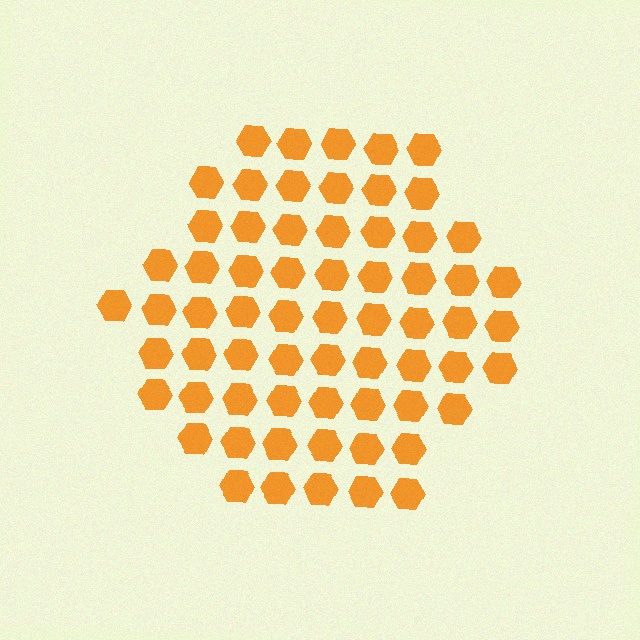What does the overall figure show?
The overall figure shows a hexagon.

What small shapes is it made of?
It is made of small hexagons.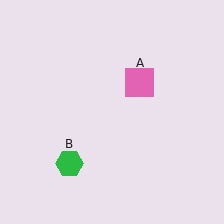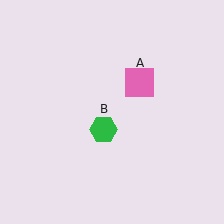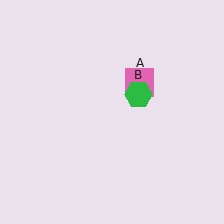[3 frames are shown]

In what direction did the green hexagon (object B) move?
The green hexagon (object B) moved up and to the right.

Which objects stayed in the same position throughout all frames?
Pink square (object A) remained stationary.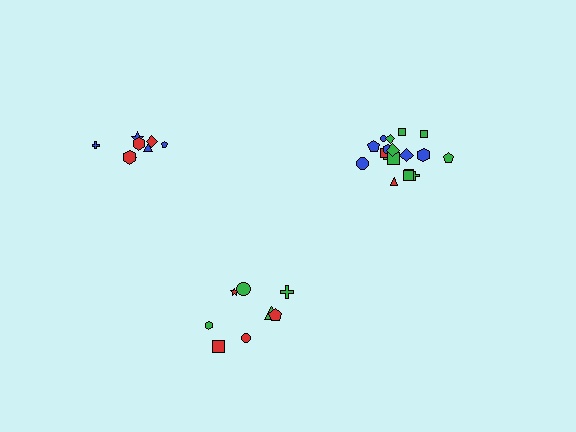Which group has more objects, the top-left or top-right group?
The top-right group.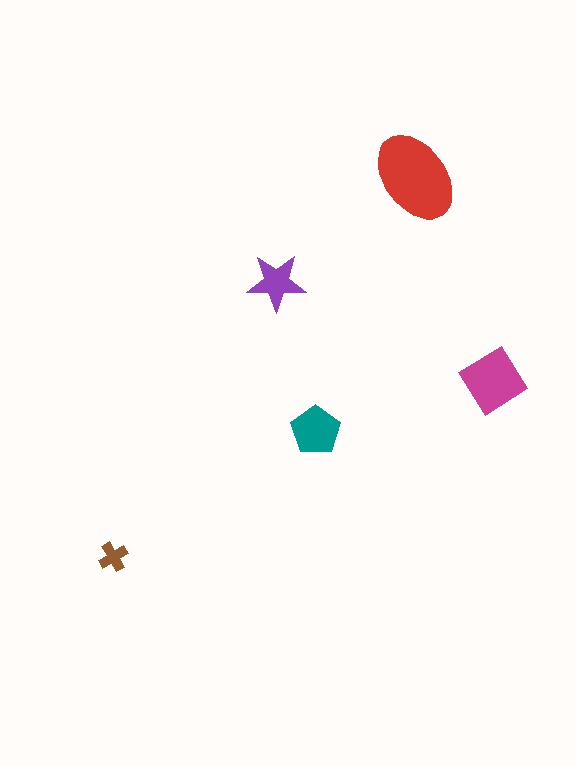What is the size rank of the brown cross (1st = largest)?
5th.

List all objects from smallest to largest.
The brown cross, the purple star, the teal pentagon, the magenta diamond, the red ellipse.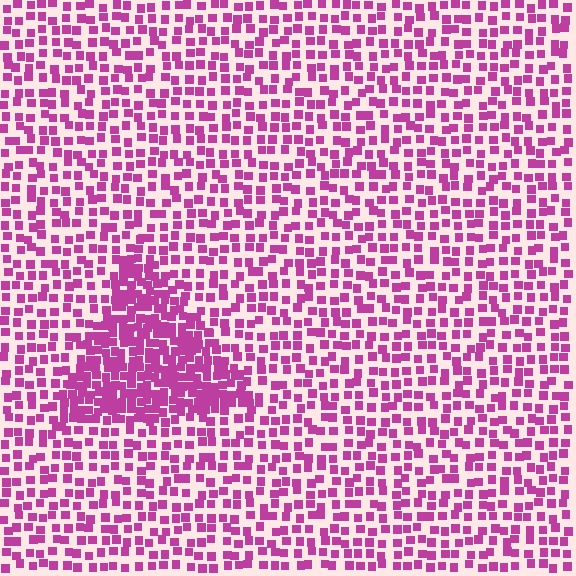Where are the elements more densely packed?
The elements are more densely packed inside the triangle boundary.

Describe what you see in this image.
The image contains small magenta elements arranged at two different densities. A triangle-shaped region is visible where the elements are more densely packed than the surrounding area.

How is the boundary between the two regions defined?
The boundary is defined by a change in element density (approximately 2.1x ratio). All elements are the same color, size, and shape.